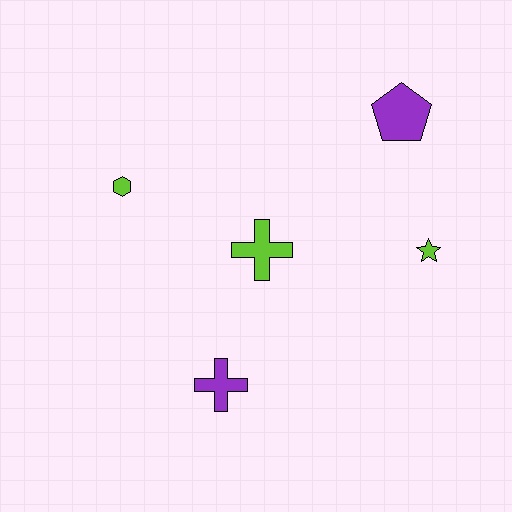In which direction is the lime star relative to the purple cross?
The lime star is to the right of the purple cross.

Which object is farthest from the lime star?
The lime hexagon is farthest from the lime star.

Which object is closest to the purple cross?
The lime cross is closest to the purple cross.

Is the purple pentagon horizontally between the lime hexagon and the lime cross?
No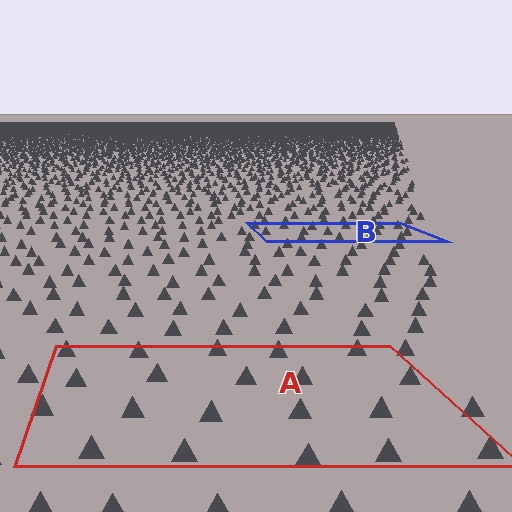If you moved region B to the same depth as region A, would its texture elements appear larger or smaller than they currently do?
They would appear larger. At a closer depth, the same texture elements are projected at a bigger on-screen size.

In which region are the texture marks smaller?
The texture marks are smaller in region B, because it is farther away.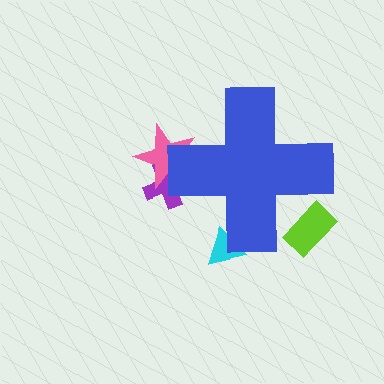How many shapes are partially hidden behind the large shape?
4 shapes are partially hidden.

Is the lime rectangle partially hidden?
Yes, the lime rectangle is partially hidden behind the blue cross.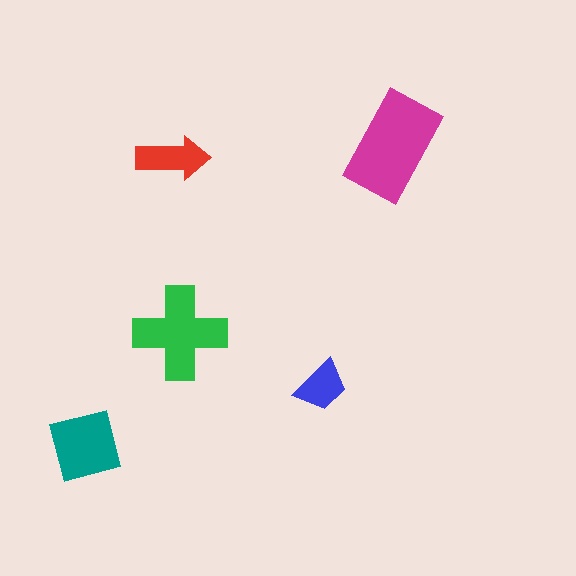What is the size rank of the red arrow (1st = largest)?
4th.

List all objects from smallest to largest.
The blue trapezoid, the red arrow, the teal square, the green cross, the magenta rectangle.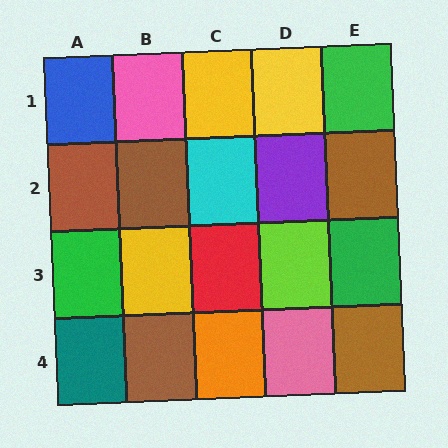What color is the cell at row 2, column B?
Brown.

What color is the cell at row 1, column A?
Blue.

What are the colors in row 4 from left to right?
Teal, brown, orange, pink, brown.